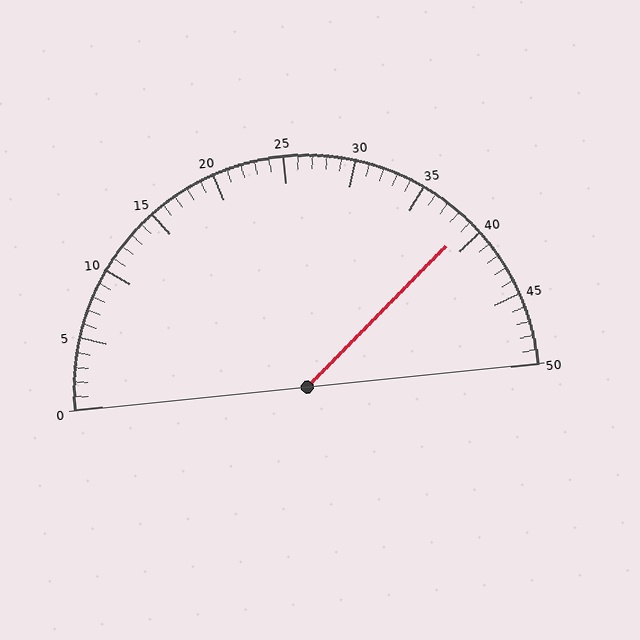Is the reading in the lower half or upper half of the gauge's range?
The reading is in the upper half of the range (0 to 50).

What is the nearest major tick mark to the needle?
The nearest major tick mark is 40.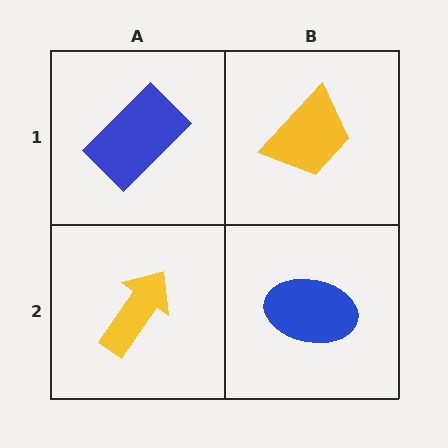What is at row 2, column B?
A blue ellipse.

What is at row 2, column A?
A yellow arrow.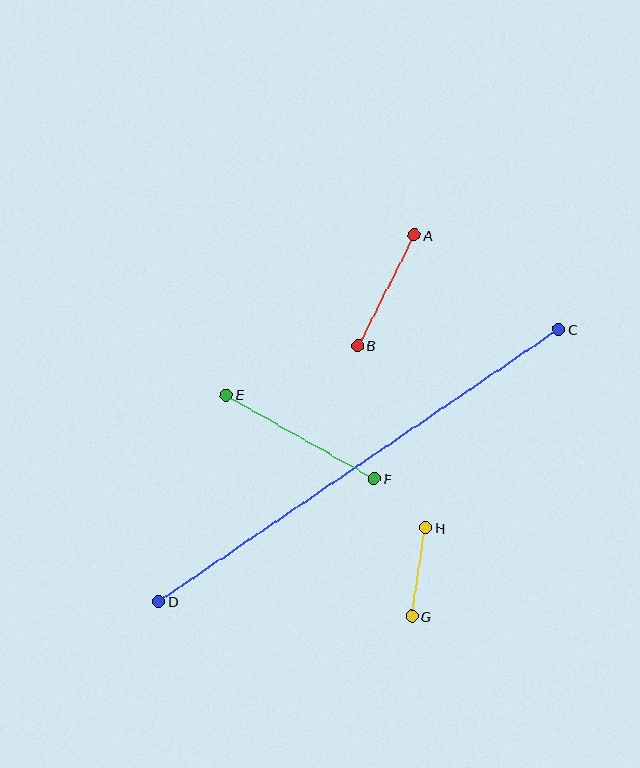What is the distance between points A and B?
The distance is approximately 124 pixels.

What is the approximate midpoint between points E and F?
The midpoint is at approximately (300, 437) pixels.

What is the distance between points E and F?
The distance is approximately 170 pixels.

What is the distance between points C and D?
The distance is approximately 484 pixels.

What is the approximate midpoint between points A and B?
The midpoint is at approximately (386, 290) pixels.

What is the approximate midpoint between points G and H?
The midpoint is at approximately (419, 572) pixels.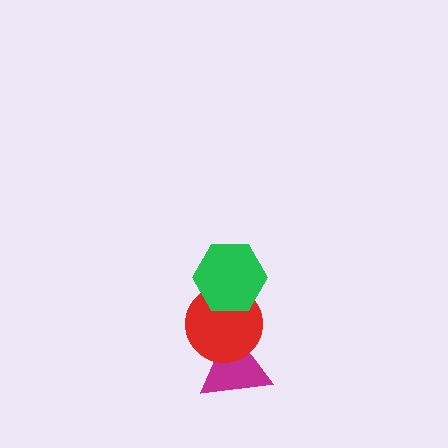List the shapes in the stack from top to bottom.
From top to bottom: the green hexagon, the red circle, the magenta triangle.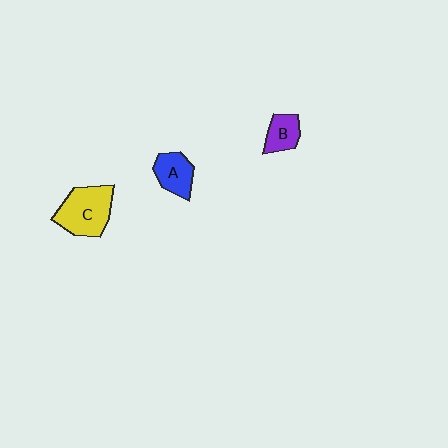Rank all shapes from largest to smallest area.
From largest to smallest: C (yellow), A (blue), B (purple).